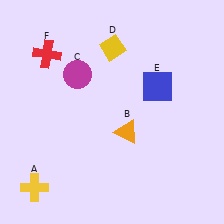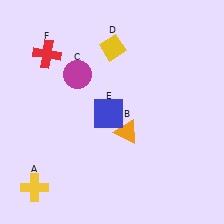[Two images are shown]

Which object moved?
The blue square (E) moved left.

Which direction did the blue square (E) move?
The blue square (E) moved left.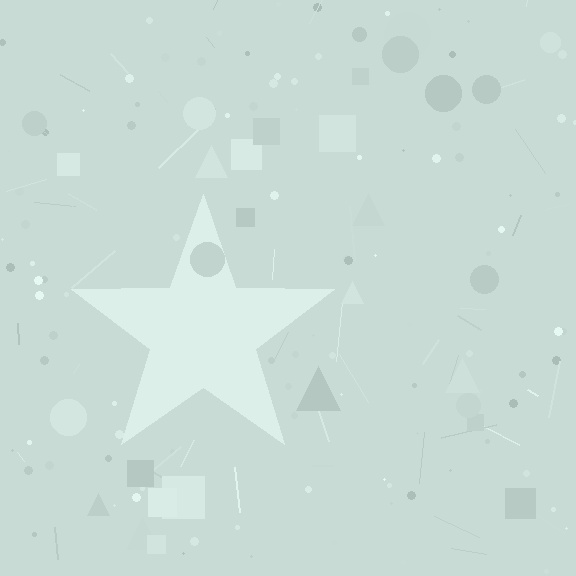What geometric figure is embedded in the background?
A star is embedded in the background.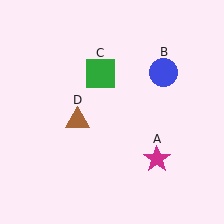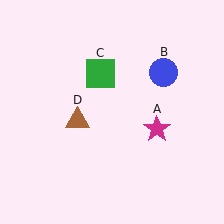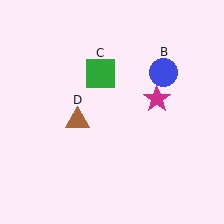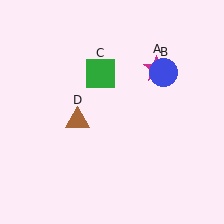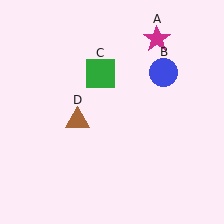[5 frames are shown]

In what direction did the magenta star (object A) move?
The magenta star (object A) moved up.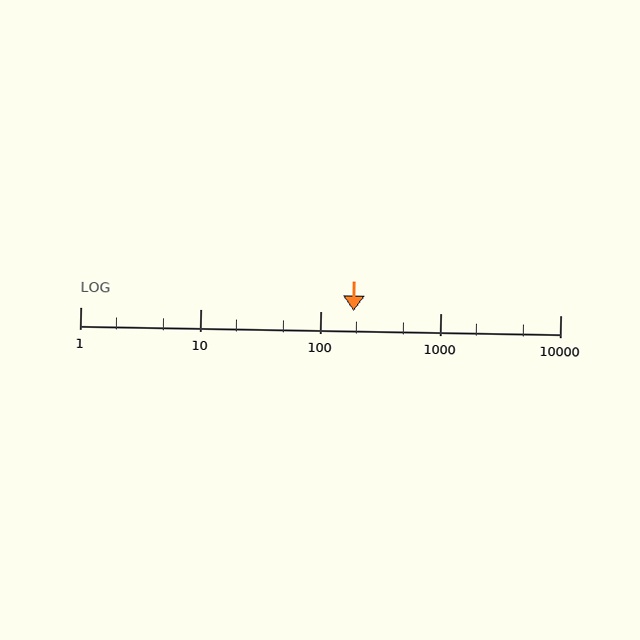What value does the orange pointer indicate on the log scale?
The pointer indicates approximately 190.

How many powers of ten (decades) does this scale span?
The scale spans 4 decades, from 1 to 10000.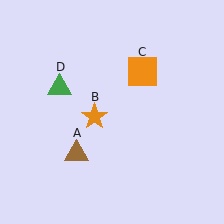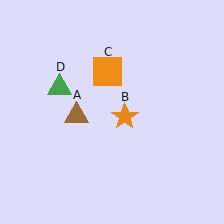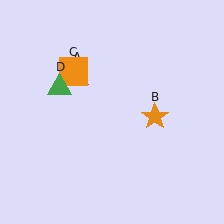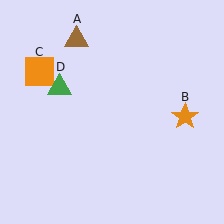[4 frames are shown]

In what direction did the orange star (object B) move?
The orange star (object B) moved right.